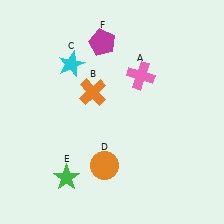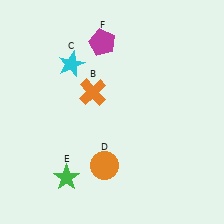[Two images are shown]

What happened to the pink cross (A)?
The pink cross (A) was removed in Image 2. It was in the top-right area of Image 1.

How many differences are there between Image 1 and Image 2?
There is 1 difference between the two images.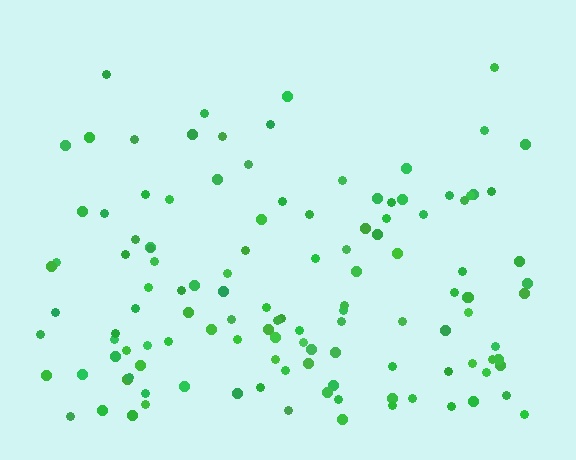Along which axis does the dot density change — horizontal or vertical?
Vertical.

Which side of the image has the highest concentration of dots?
The bottom.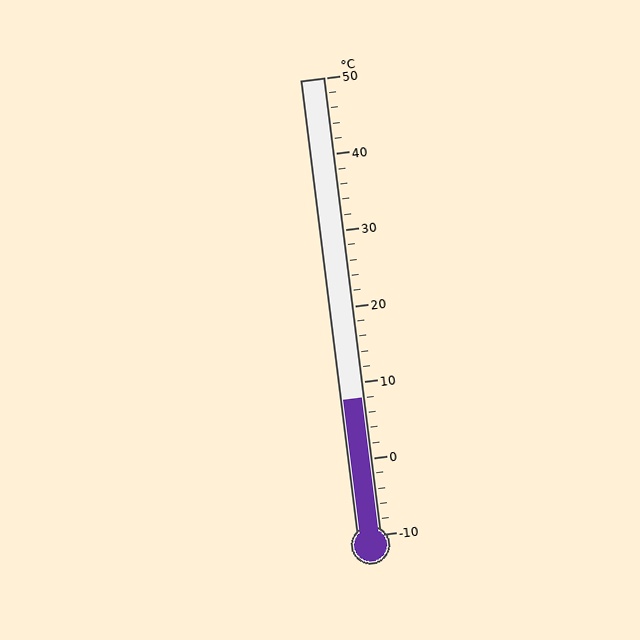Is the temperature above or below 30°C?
The temperature is below 30°C.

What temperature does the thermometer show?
The thermometer shows approximately 8°C.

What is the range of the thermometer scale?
The thermometer scale ranges from -10°C to 50°C.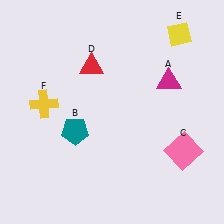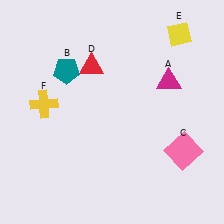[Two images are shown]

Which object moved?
The teal pentagon (B) moved up.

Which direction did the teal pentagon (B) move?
The teal pentagon (B) moved up.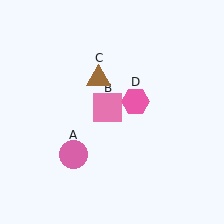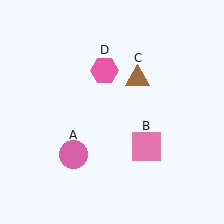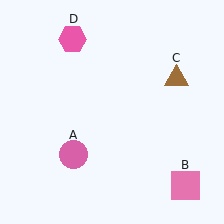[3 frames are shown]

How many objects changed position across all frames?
3 objects changed position: pink square (object B), brown triangle (object C), pink hexagon (object D).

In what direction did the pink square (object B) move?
The pink square (object B) moved down and to the right.